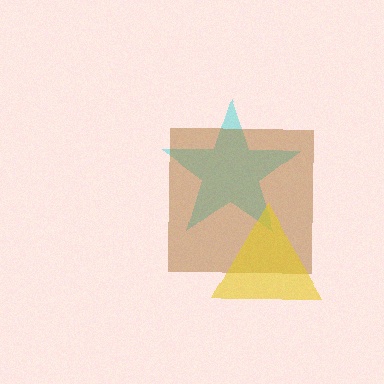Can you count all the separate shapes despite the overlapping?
Yes, there are 3 separate shapes.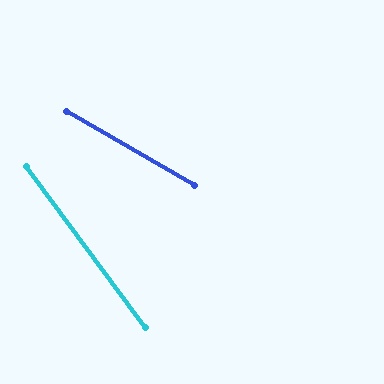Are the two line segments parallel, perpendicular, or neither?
Neither parallel nor perpendicular — they differ by about 24°.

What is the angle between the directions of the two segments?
Approximately 24 degrees.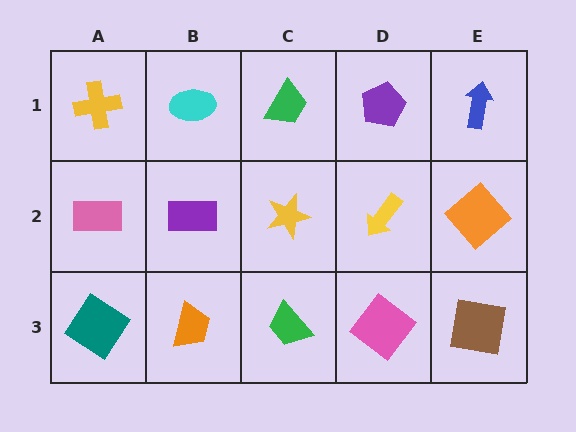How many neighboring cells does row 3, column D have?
3.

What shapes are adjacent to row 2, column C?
A green trapezoid (row 1, column C), a green trapezoid (row 3, column C), a purple rectangle (row 2, column B), a yellow arrow (row 2, column D).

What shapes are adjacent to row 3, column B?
A purple rectangle (row 2, column B), a teal diamond (row 3, column A), a green trapezoid (row 3, column C).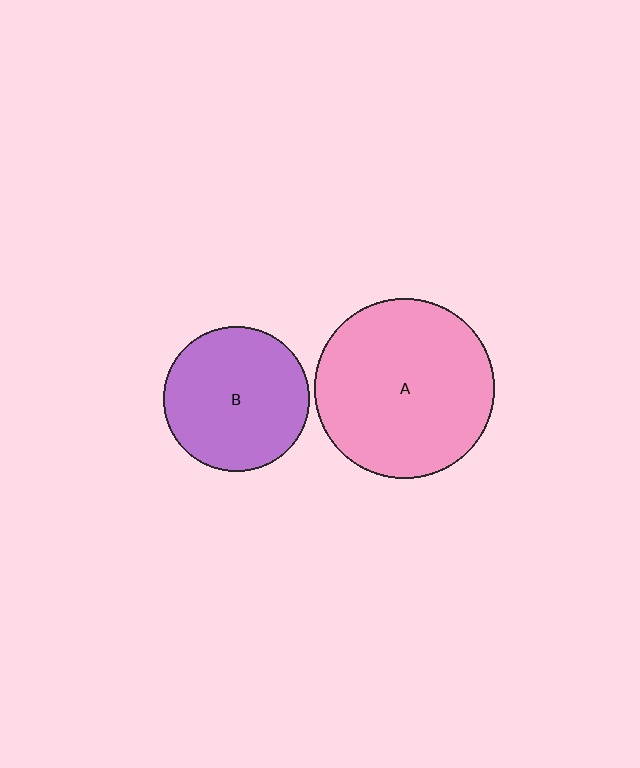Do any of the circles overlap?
No, none of the circles overlap.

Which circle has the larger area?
Circle A (pink).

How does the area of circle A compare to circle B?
Approximately 1.5 times.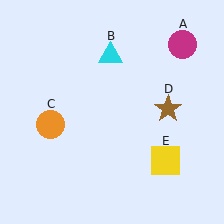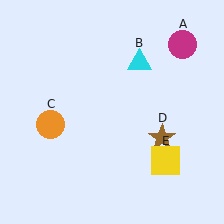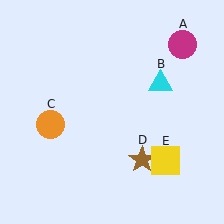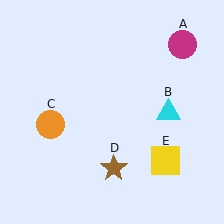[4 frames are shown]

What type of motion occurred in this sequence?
The cyan triangle (object B), brown star (object D) rotated clockwise around the center of the scene.